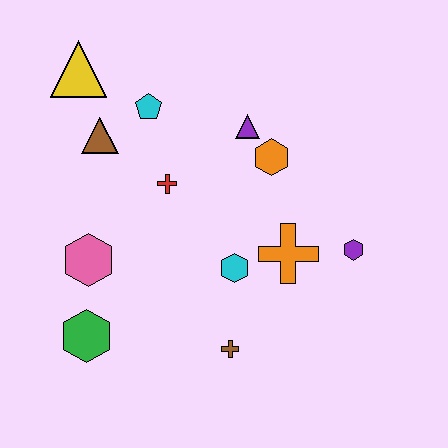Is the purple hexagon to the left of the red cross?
No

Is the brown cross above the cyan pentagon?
No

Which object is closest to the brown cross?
The cyan hexagon is closest to the brown cross.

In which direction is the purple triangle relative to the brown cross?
The purple triangle is above the brown cross.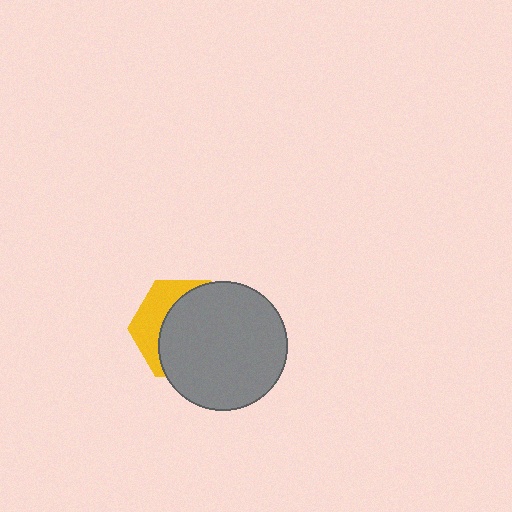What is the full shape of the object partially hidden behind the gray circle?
The partially hidden object is a yellow hexagon.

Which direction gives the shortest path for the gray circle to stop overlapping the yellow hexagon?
Moving right gives the shortest separation.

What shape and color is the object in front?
The object in front is a gray circle.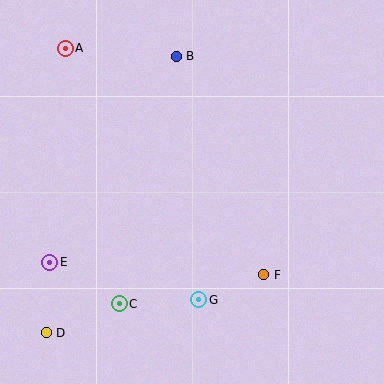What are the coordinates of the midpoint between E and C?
The midpoint between E and C is at (85, 283).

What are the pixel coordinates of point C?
Point C is at (119, 304).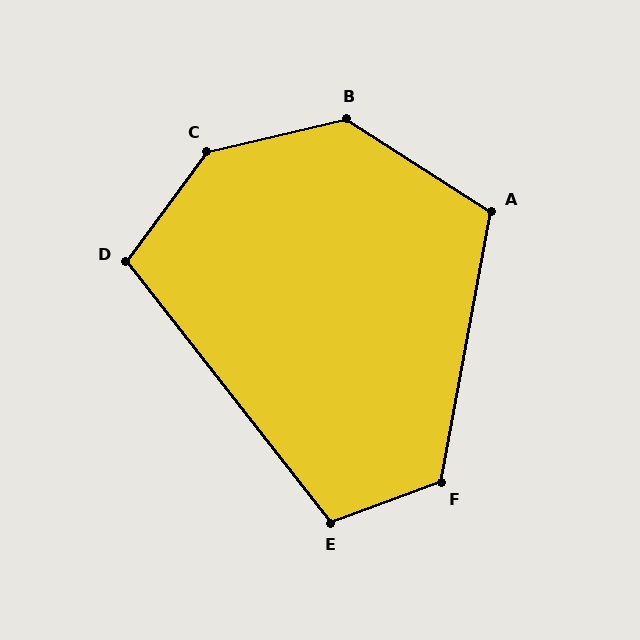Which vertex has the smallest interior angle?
D, at approximately 105 degrees.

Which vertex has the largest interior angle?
C, at approximately 140 degrees.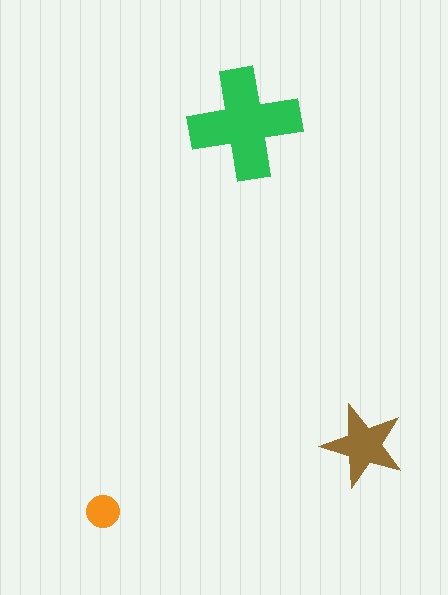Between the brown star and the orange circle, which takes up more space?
The brown star.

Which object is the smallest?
The orange circle.